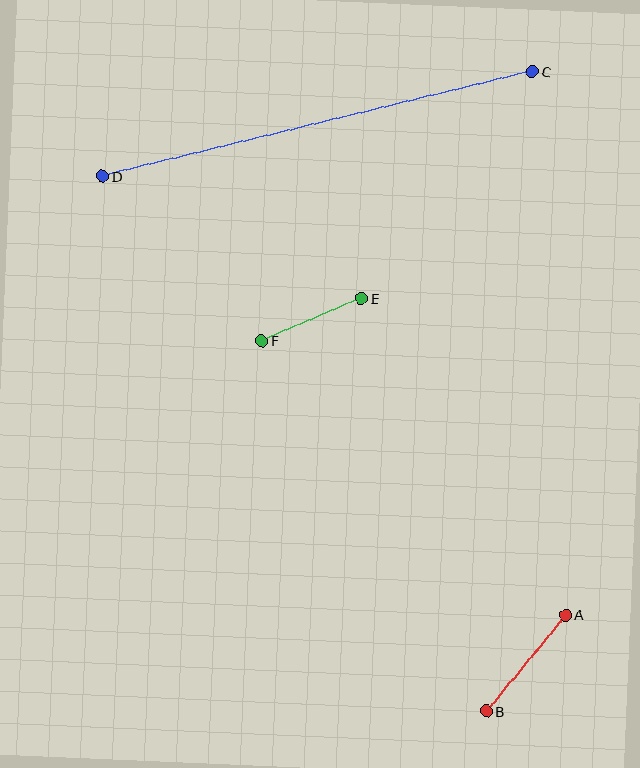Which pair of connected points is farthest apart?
Points C and D are farthest apart.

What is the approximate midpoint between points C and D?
The midpoint is at approximately (317, 124) pixels.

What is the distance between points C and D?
The distance is approximately 442 pixels.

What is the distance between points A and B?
The distance is approximately 124 pixels.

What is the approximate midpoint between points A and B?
The midpoint is at approximately (526, 663) pixels.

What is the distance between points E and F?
The distance is approximately 109 pixels.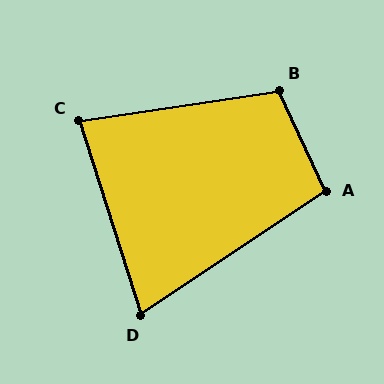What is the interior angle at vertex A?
Approximately 99 degrees (obtuse).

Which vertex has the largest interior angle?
B, at approximately 106 degrees.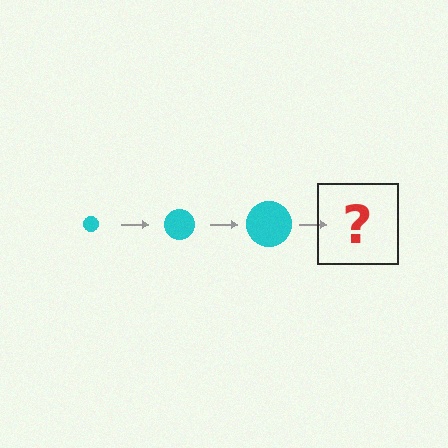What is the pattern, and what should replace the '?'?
The pattern is that the circle gets progressively larger each step. The '?' should be a cyan circle, larger than the previous one.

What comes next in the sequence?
The next element should be a cyan circle, larger than the previous one.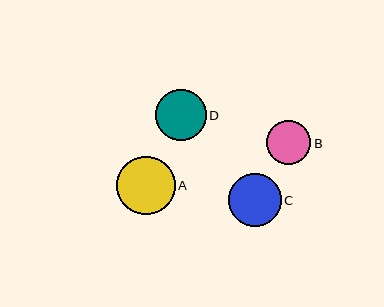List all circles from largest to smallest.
From largest to smallest: A, C, D, B.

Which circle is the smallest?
Circle B is the smallest with a size of approximately 44 pixels.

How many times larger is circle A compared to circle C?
Circle A is approximately 1.1 times the size of circle C.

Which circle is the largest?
Circle A is the largest with a size of approximately 59 pixels.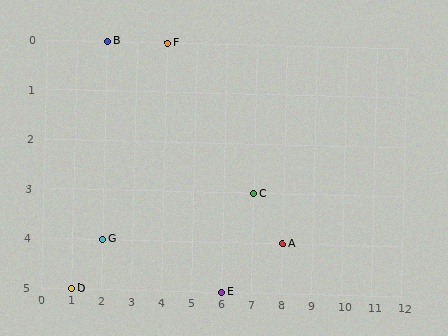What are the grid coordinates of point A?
Point A is at grid coordinates (8, 4).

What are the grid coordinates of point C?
Point C is at grid coordinates (7, 3).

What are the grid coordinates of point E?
Point E is at grid coordinates (6, 5).